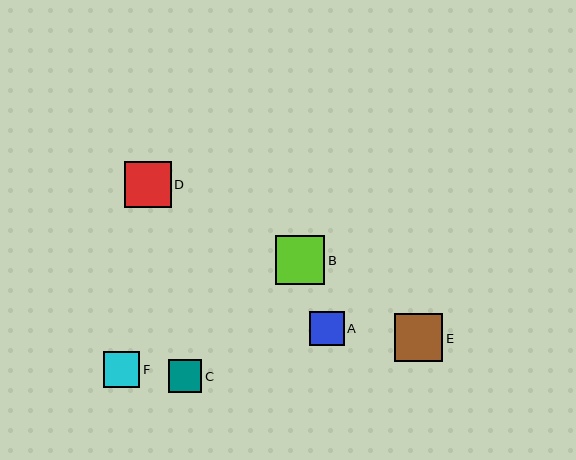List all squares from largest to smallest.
From largest to smallest: B, E, D, F, A, C.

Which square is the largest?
Square B is the largest with a size of approximately 49 pixels.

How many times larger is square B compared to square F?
Square B is approximately 1.4 times the size of square F.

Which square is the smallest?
Square C is the smallest with a size of approximately 33 pixels.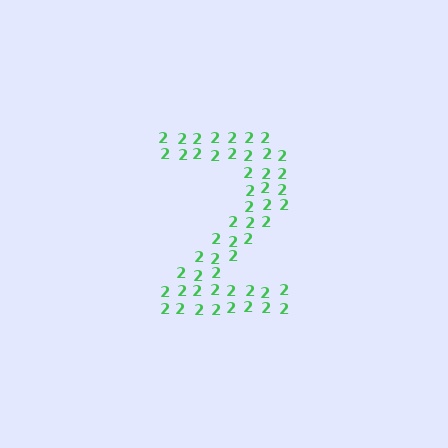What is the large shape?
The large shape is the digit 2.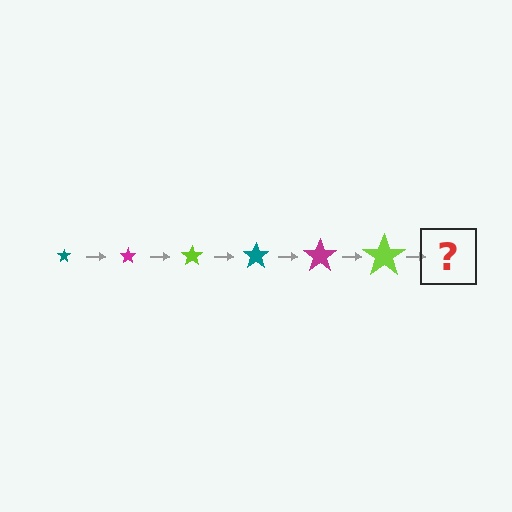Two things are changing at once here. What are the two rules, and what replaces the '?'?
The two rules are that the star grows larger each step and the color cycles through teal, magenta, and lime. The '?' should be a teal star, larger than the previous one.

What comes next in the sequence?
The next element should be a teal star, larger than the previous one.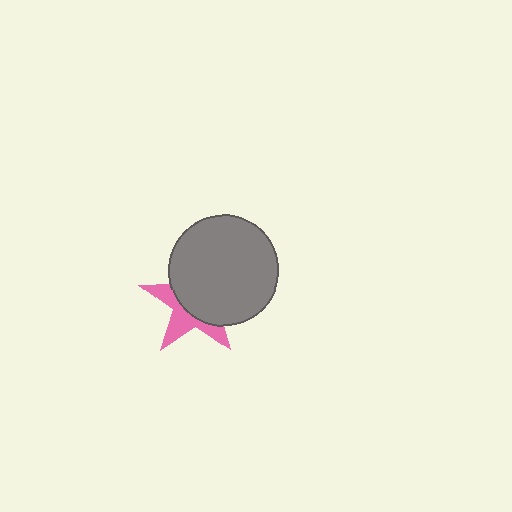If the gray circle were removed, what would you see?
You would see the complete pink star.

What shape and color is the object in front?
The object in front is a gray circle.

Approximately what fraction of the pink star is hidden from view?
Roughly 61% of the pink star is hidden behind the gray circle.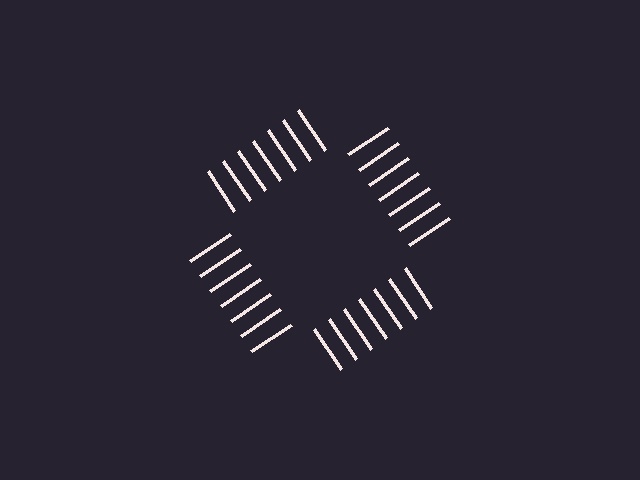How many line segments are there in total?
28 — 7 along each of the 4 edges.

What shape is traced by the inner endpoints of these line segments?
An illusory square — the line segments terminate on its edges but no continuous stroke is drawn.